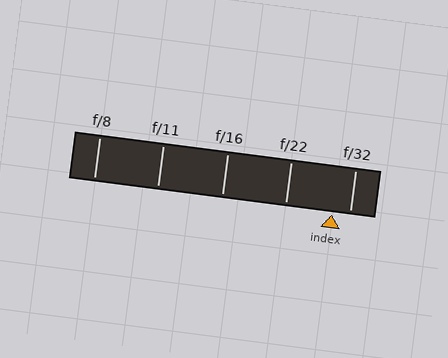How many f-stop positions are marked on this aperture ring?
There are 5 f-stop positions marked.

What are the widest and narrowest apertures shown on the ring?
The widest aperture shown is f/8 and the narrowest is f/32.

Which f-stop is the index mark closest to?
The index mark is closest to f/32.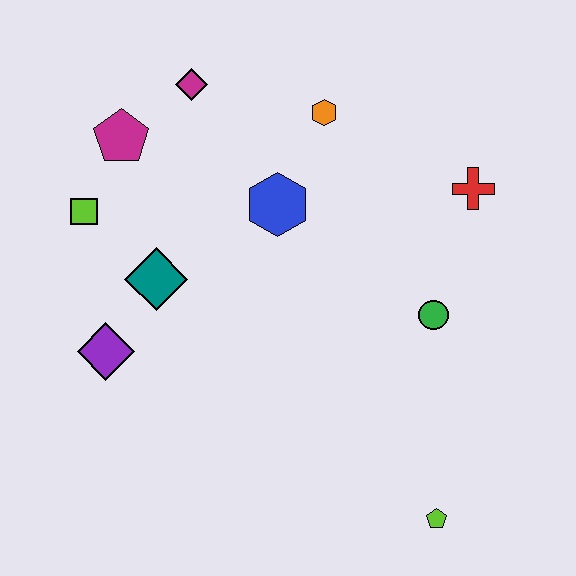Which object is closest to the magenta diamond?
The magenta pentagon is closest to the magenta diamond.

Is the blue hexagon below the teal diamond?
No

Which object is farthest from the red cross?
The purple diamond is farthest from the red cross.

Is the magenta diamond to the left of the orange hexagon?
Yes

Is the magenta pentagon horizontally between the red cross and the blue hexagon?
No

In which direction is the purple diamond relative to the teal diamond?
The purple diamond is below the teal diamond.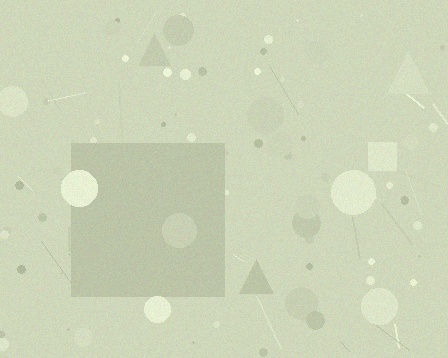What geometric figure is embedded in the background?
A square is embedded in the background.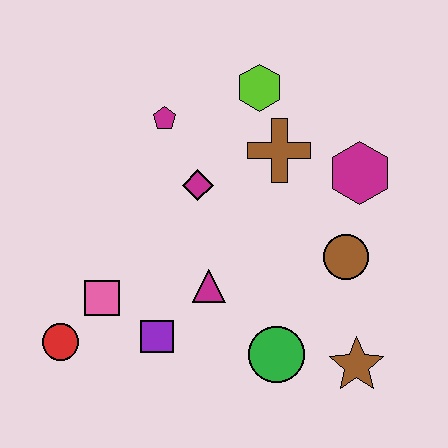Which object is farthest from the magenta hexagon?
The red circle is farthest from the magenta hexagon.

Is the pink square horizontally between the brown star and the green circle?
No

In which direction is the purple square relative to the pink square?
The purple square is to the right of the pink square.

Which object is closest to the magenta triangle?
The purple square is closest to the magenta triangle.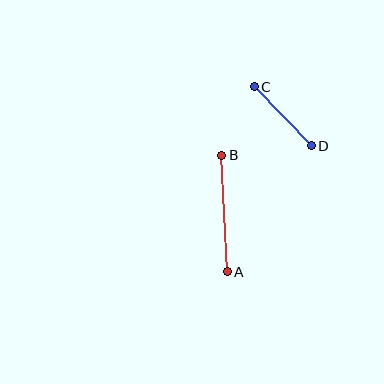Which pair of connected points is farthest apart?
Points A and B are farthest apart.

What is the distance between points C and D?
The distance is approximately 82 pixels.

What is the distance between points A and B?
The distance is approximately 117 pixels.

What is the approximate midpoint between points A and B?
The midpoint is at approximately (225, 214) pixels.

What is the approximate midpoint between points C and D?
The midpoint is at approximately (283, 116) pixels.